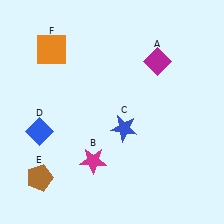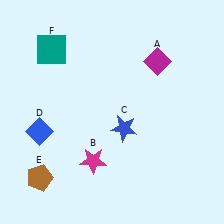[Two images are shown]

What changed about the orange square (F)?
In Image 1, F is orange. In Image 2, it changed to teal.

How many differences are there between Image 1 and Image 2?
There is 1 difference between the two images.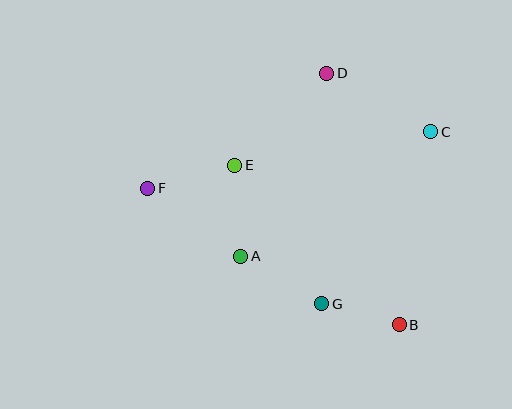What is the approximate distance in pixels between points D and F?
The distance between D and F is approximately 213 pixels.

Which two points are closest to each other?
Points B and G are closest to each other.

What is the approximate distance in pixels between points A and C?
The distance between A and C is approximately 227 pixels.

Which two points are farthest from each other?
Points C and F are farthest from each other.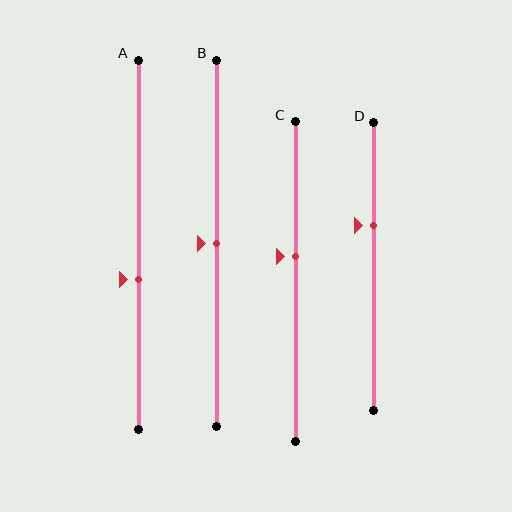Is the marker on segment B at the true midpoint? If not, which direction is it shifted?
Yes, the marker on segment B is at the true midpoint.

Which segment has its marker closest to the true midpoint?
Segment B has its marker closest to the true midpoint.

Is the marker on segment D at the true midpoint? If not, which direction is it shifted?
No, the marker on segment D is shifted upward by about 14% of the segment length.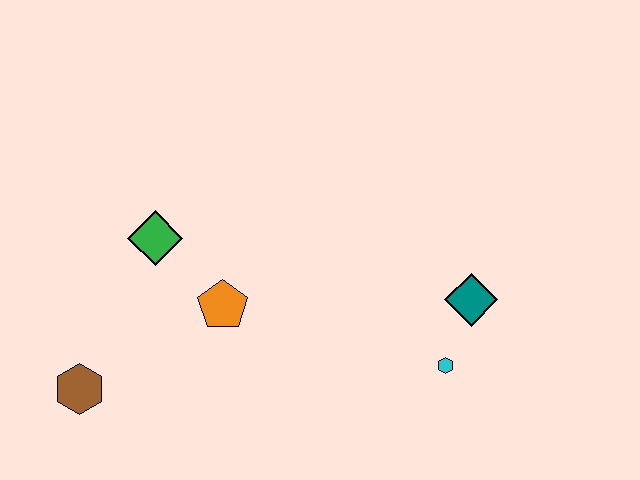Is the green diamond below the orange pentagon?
No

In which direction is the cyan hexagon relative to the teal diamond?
The cyan hexagon is below the teal diamond.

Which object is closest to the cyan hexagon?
The teal diamond is closest to the cyan hexagon.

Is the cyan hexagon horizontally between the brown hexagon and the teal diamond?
Yes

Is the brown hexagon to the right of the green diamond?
No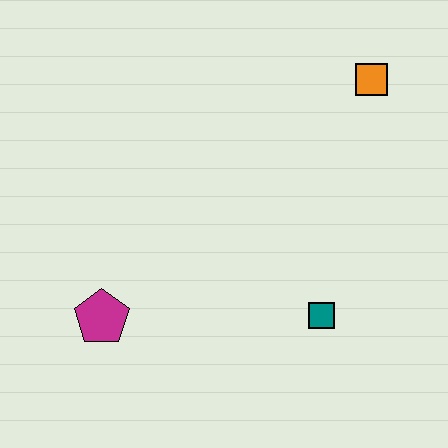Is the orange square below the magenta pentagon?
No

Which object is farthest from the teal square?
The orange square is farthest from the teal square.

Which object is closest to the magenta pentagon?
The teal square is closest to the magenta pentagon.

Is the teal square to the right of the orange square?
No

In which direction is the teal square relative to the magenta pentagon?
The teal square is to the right of the magenta pentagon.